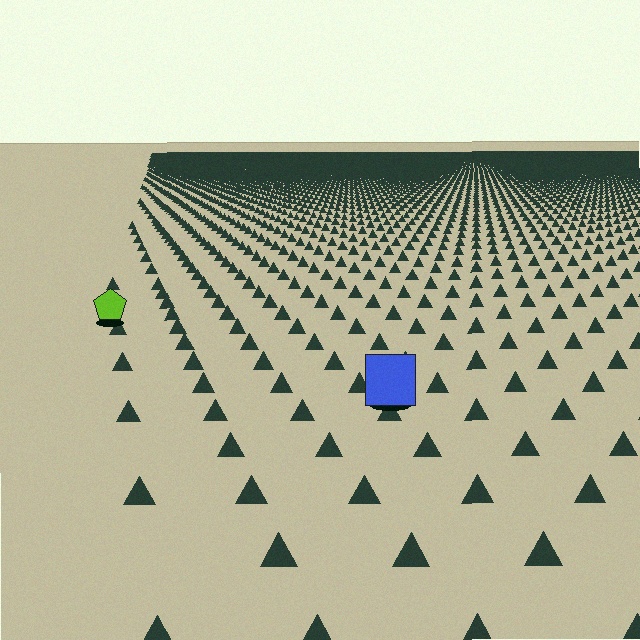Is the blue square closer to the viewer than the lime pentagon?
Yes. The blue square is closer — you can tell from the texture gradient: the ground texture is coarser near it.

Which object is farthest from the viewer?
The lime pentagon is farthest from the viewer. It appears smaller and the ground texture around it is denser.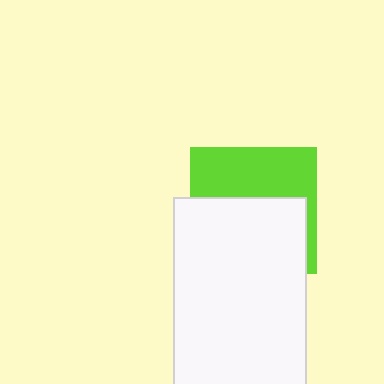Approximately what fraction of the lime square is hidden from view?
Roughly 56% of the lime square is hidden behind the white rectangle.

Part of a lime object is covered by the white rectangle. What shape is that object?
It is a square.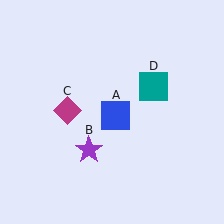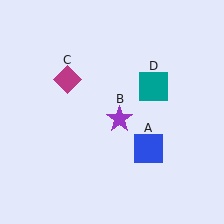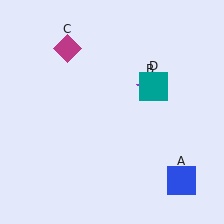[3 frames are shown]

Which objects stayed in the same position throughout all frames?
Teal square (object D) remained stationary.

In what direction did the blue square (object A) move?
The blue square (object A) moved down and to the right.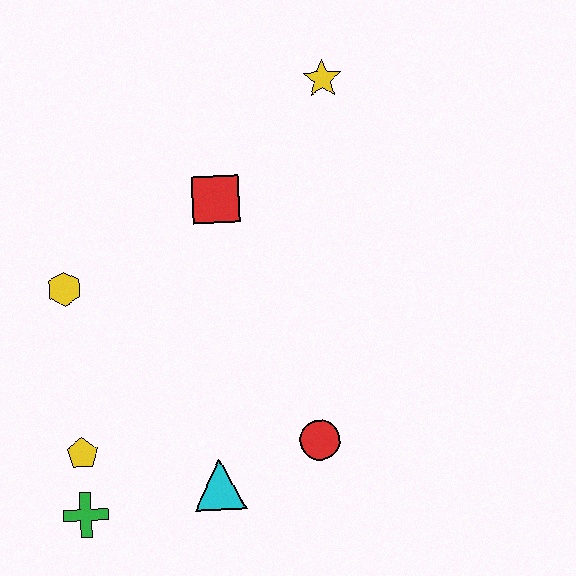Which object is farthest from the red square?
The green cross is farthest from the red square.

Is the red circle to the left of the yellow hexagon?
No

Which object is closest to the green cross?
The yellow pentagon is closest to the green cross.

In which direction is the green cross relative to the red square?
The green cross is below the red square.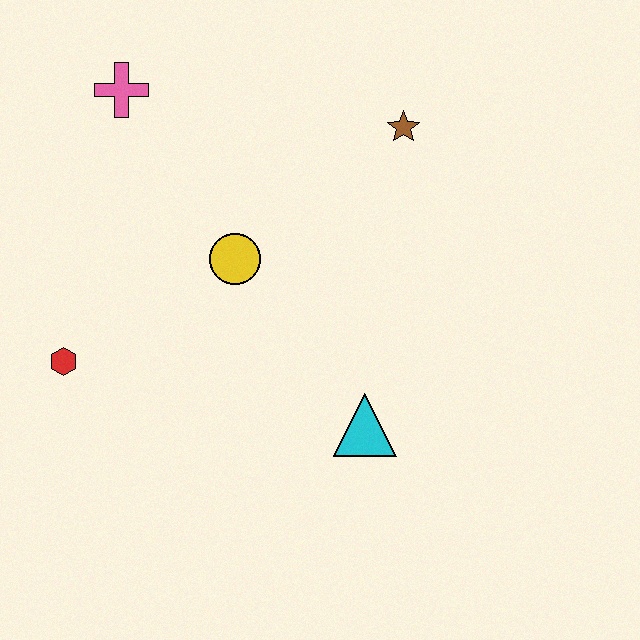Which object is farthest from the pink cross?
The cyan triangle is farthest from the pink cross.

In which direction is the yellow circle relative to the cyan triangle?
The yellow circle is above the cyan triangle.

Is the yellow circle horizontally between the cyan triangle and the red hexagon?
Yes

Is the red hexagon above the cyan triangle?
Yes